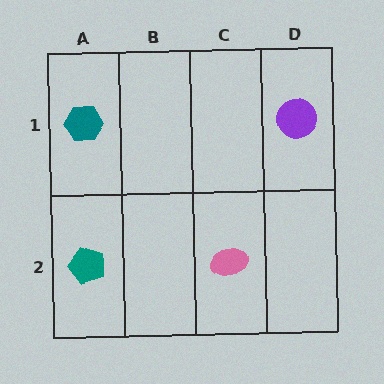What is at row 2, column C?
A pink ellipse.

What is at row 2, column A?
A teal pentagon.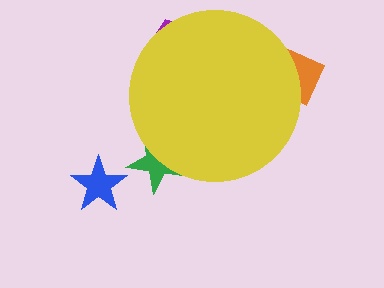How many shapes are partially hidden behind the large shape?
3 shapes are partially hidden.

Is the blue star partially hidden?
No, the blue star is fully visible.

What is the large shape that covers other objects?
A yellow circle.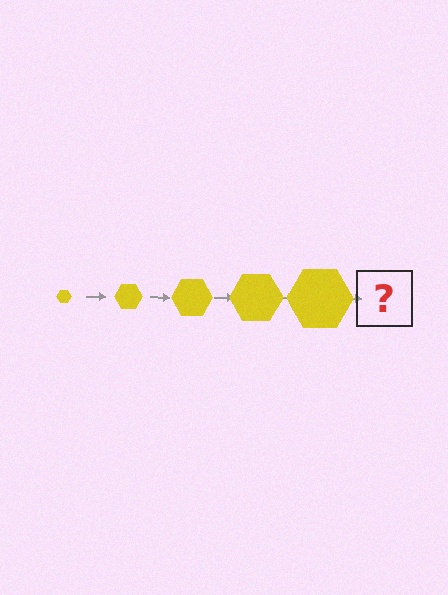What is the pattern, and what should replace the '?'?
The pattern is that the hexagon gets progressively larger each step. The '?' should be a yellow hexagon, larger than the previous one.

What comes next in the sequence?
The next element should be a yellow hexagon, larger than the previous one.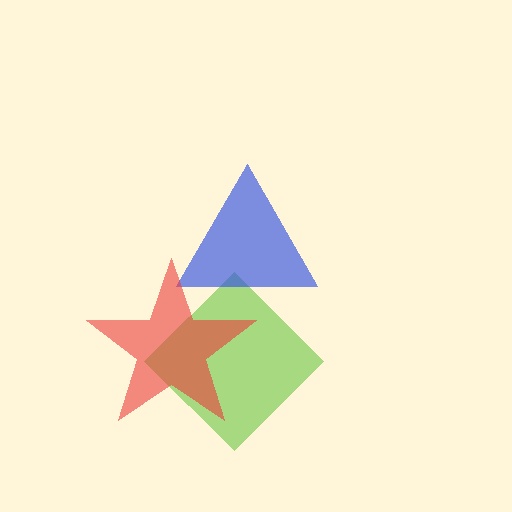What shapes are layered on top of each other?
The layered shapes are: a lime diamond, a blue triangle, a red star.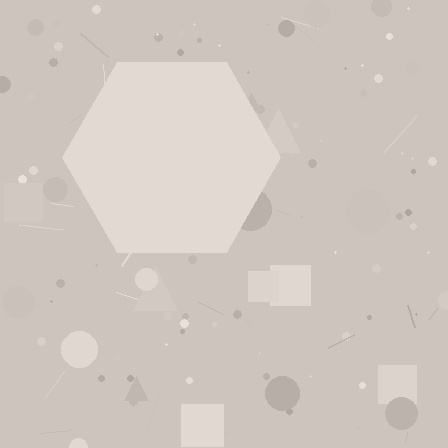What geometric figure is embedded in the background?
A hexagon is embedded in the background.